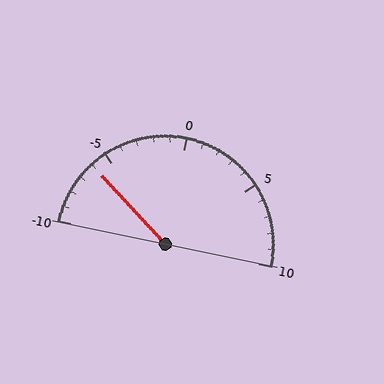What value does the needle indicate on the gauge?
The needle indicates approximately -6.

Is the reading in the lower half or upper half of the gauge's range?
The reading is in the lower half of the range (-10 to 10).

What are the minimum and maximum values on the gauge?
The gauge ranges from -10 to 10.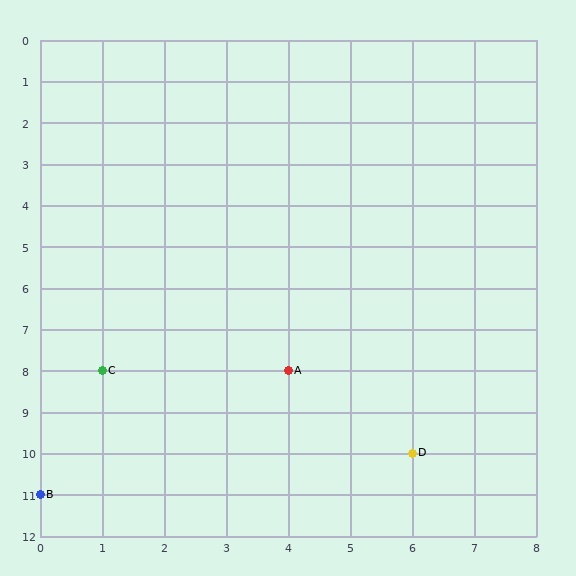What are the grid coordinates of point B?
Point B is at grid coordinates (0, 11).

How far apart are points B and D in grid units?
Points B and D are 6 columns and 1 row apart (about 6.1 grid units diagonally).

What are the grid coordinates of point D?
Point D is at grid coordinates (6, 10).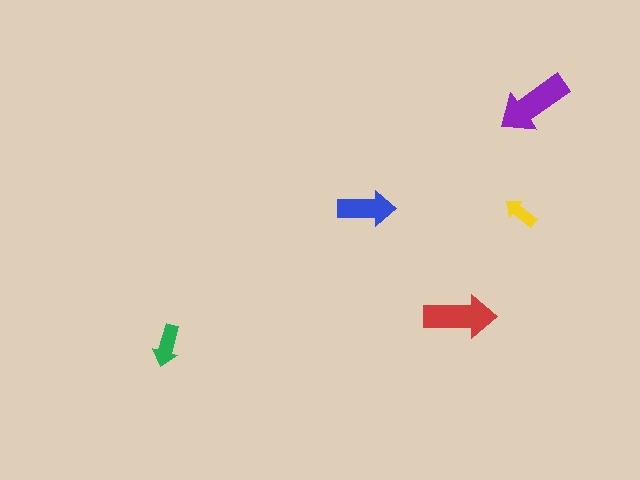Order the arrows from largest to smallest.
the purple one, the red one, the blue one, the green one, the yellow one.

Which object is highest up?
The purple arrow is topmost.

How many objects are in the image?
There are 5 objects in the image.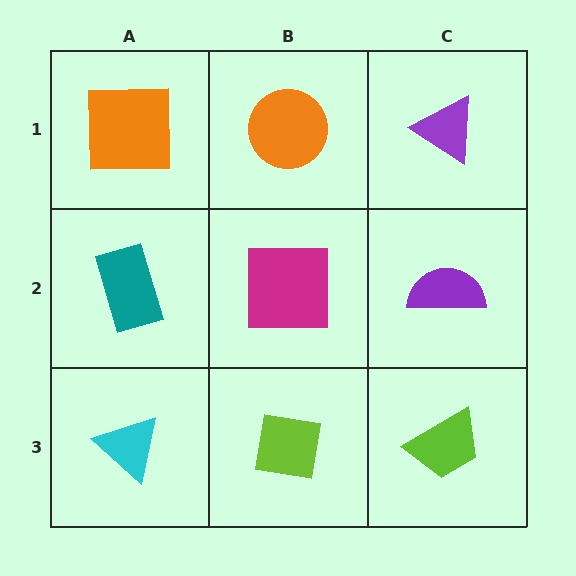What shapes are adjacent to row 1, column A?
A teal rectangle (row 2, column A), an orange circle (row 1, column B).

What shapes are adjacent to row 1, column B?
A magenta square (row 2, column B), an orange square (row 1, column A), a purple triangle (row 1, column C).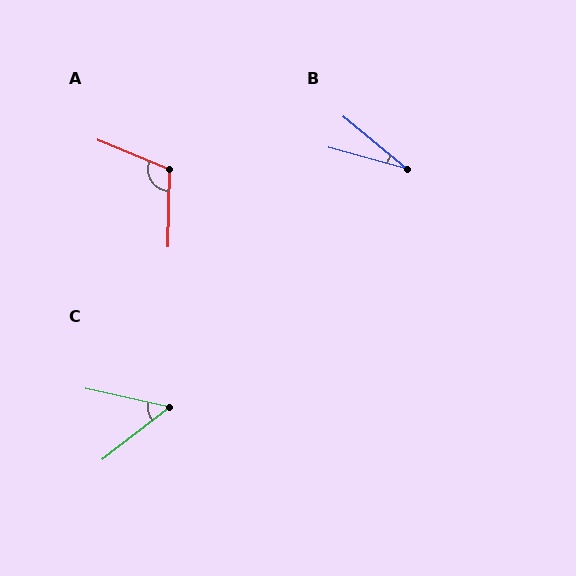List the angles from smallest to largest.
B (24°), C (50°), A (112°).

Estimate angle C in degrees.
Approximately 50 degrees.